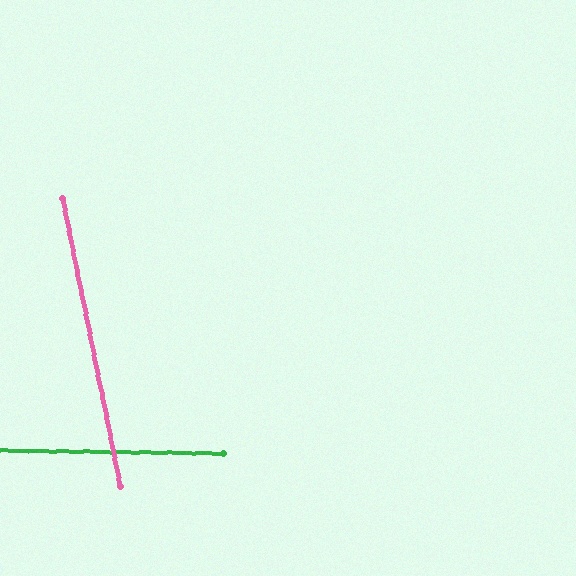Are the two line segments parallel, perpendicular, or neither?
Neither parallel nor perpendicular — they differ by about 78°.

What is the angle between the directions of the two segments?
Approximately 78 degrees.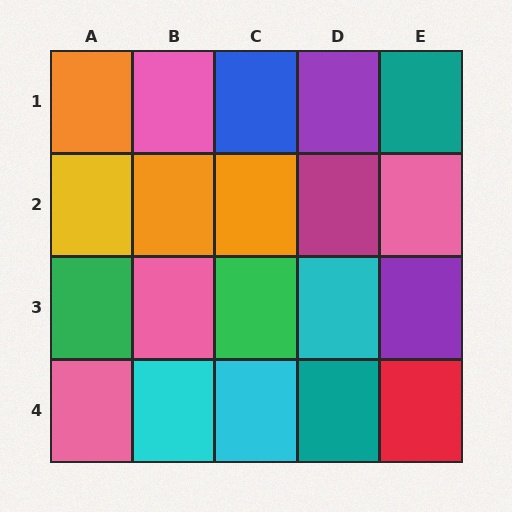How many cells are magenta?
1 cell is magenta.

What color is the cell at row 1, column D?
Purple.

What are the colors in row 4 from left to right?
Pink, cyan, cyan, teal, red.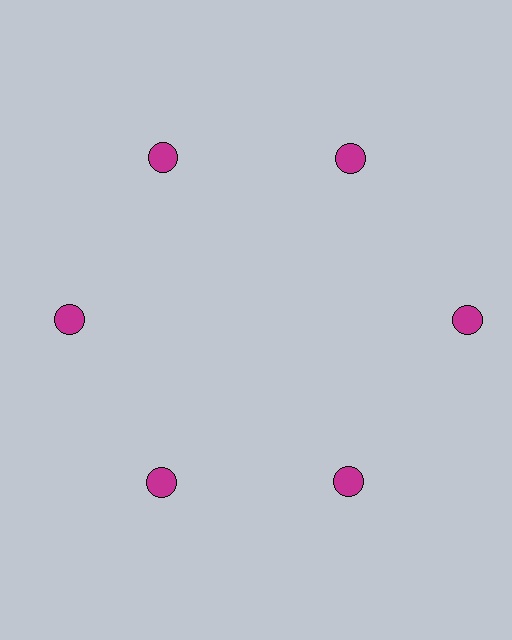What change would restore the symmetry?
The symmetry would be restored by moving it inward, back onto the ring so that all 6 circles sit at equal angles and equal distance from the center.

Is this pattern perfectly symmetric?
No. The 6 magenta circles are arranged in a ring, but one element near the 3 o'clock position is pushed outward from the center, breaking the 6-fold rotational symmetry.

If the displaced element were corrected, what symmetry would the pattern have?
It would have 6-fold rotational symmetry — the pattern would map onto itself every 60 degrees.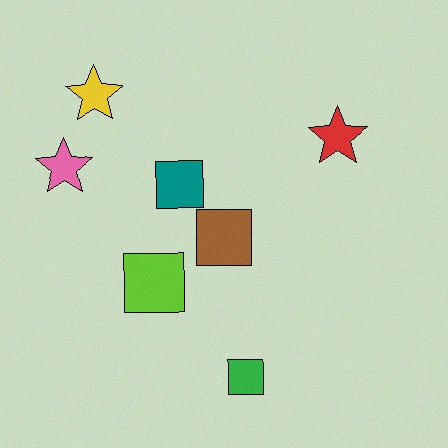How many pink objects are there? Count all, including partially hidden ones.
There is 1 pink object.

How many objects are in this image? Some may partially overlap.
There are 7 objects.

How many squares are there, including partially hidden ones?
There are 4 squares.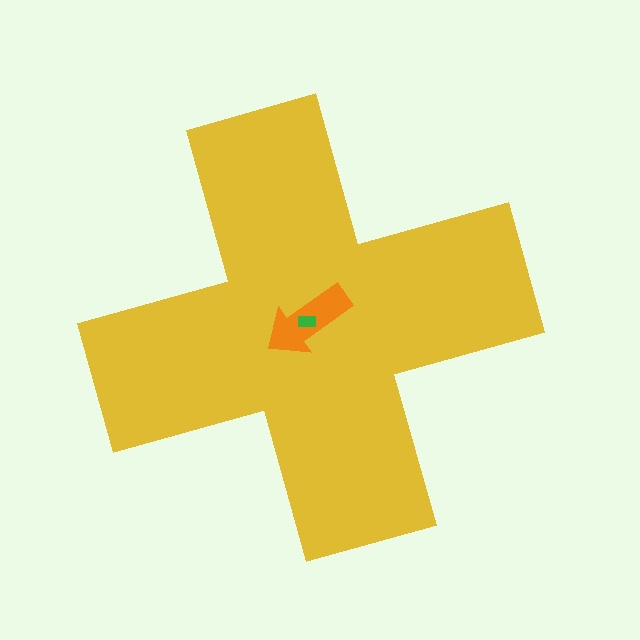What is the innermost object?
The green rectangle.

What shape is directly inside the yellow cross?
The orange arrow.